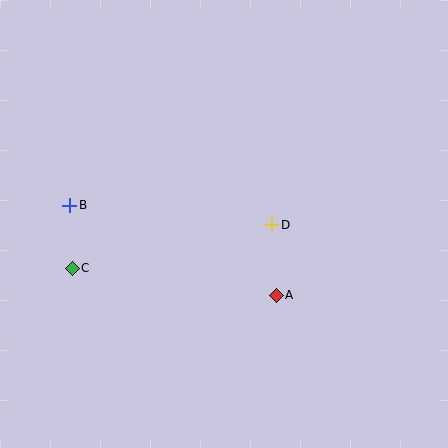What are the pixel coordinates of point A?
Point A is at (276, 295).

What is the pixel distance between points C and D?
The distance between C and D is 204 pixels.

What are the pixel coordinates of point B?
Point B is at (70, 205).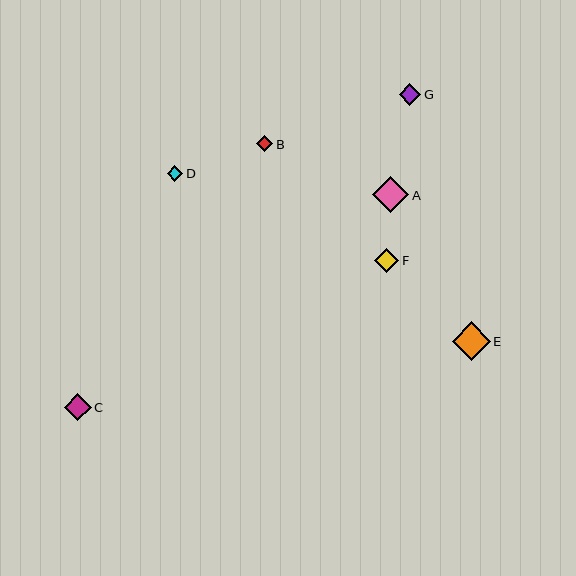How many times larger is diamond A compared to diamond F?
Diamond A is approximately 1.5 times the size of diamond F.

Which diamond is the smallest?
Diamond D is the smallest with a size of approximately 15 pixels.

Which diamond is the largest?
Diamond E is the largest with a size of approximately 38 pixels.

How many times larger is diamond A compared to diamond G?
Diamond A is approximately 1.7 times the size of diamond G.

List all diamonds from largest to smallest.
From largest to smallest: E, A, C, F, G, B, D.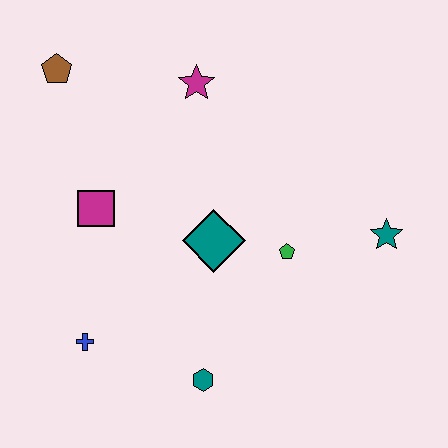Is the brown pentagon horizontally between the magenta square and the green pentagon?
No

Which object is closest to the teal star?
The green pentagon is closest to the teal star.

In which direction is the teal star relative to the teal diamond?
The teal star is to the right of the teal diamond.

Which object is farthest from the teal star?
The brown pentagon is farthest from the teal star.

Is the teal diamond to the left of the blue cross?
No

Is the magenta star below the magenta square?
No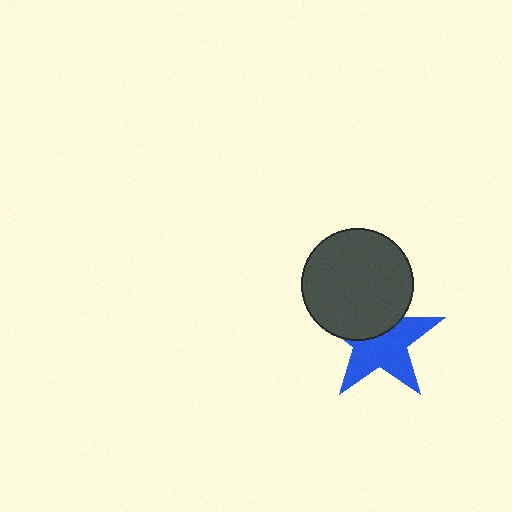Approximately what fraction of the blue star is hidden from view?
Roughly 39% of the blue star is hidden behind the dark gray circle.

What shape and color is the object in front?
The object in front is a dark gray circle.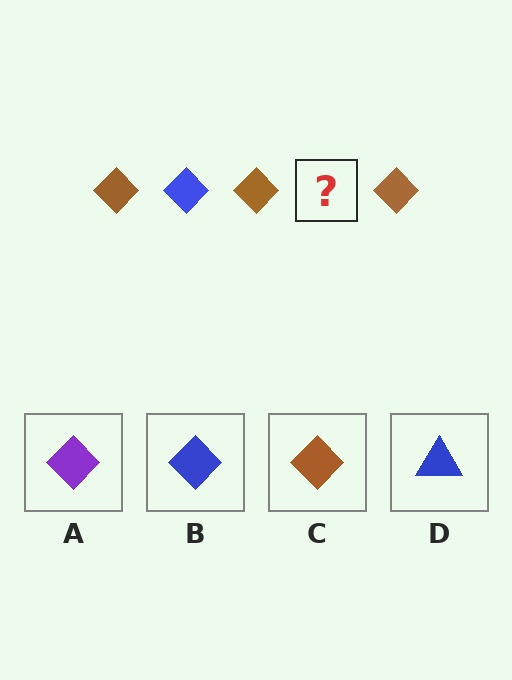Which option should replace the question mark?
Option B.